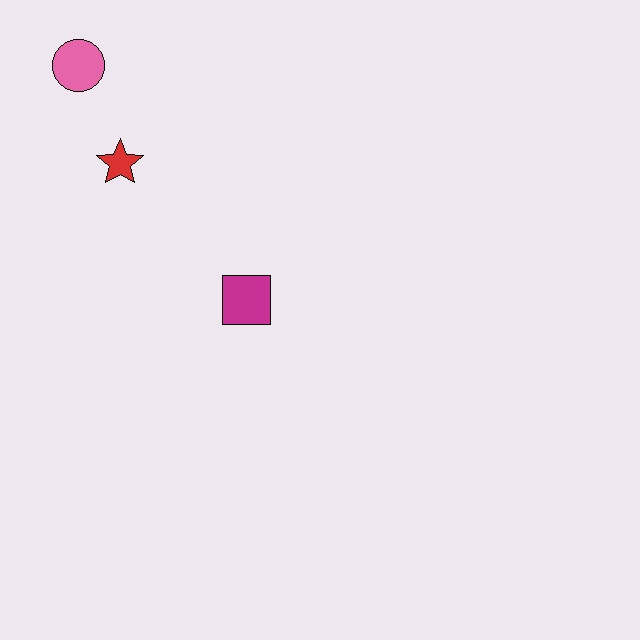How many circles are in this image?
There is 1 circle.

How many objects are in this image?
There are 3 objects.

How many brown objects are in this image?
There are no brown objects.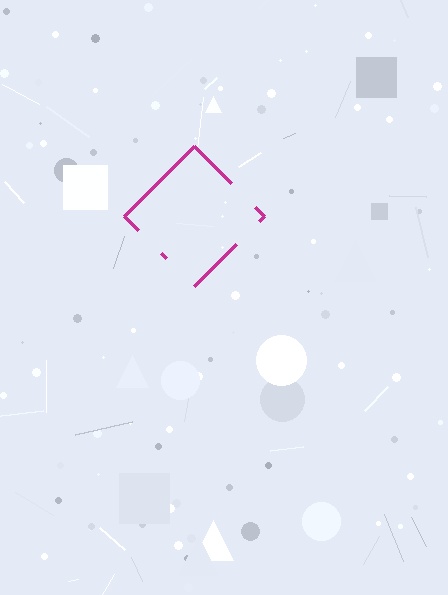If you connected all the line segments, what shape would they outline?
They would outline a diamond.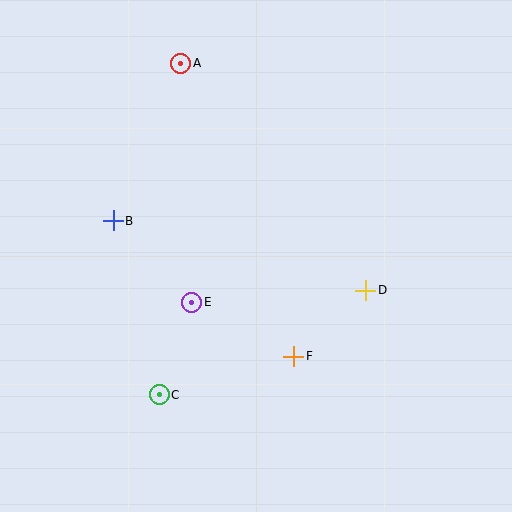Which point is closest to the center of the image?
Point E at (192, 302) is closest to the center.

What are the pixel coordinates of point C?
Point C is at (159, 395).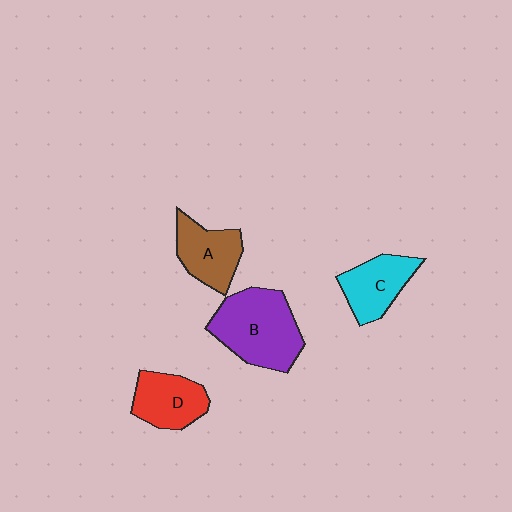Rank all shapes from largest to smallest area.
From largest to smallest: B (purple), A (brown), C (cyan), D (red).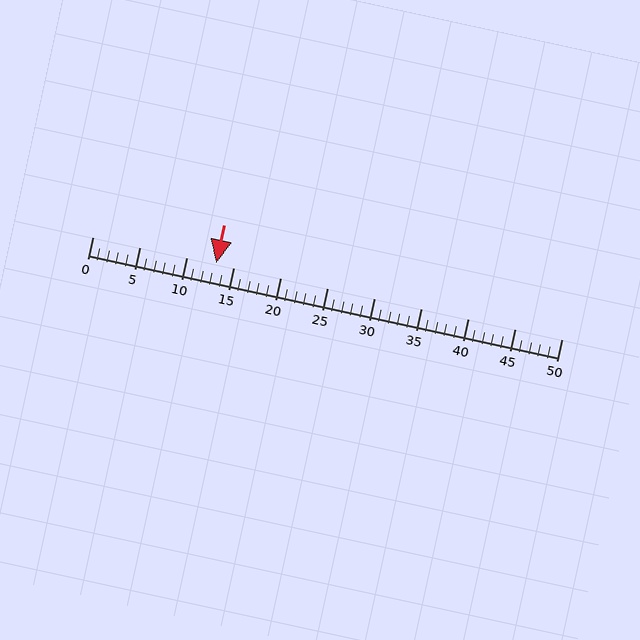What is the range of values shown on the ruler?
The ruler shows values from 0 to 50.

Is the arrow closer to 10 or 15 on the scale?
The arrow is closer to 15.